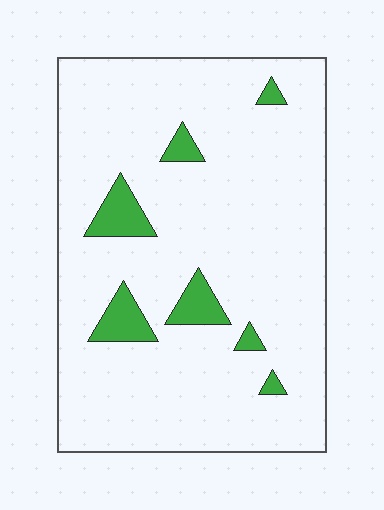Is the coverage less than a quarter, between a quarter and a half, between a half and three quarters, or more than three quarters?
Less than a quarter.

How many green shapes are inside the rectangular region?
7.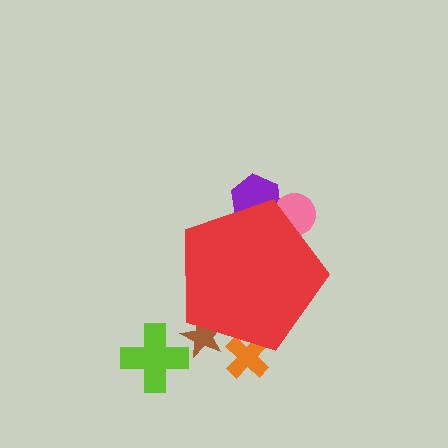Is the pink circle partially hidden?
Yes, the pink circle is partially hidden behind the red pentagon.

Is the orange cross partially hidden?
Yes, the orange cross is partially hidden behind the red pentagon.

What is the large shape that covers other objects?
A red pentagon.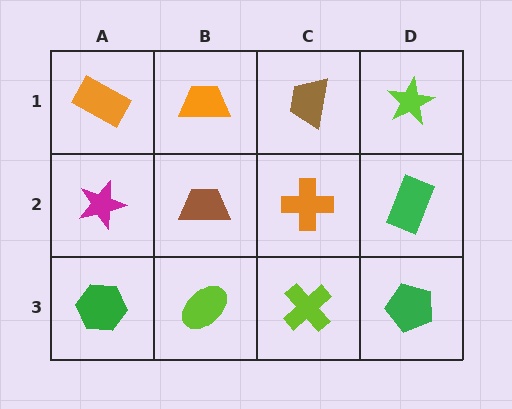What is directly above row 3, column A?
A magenta star.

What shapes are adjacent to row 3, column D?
A green rectangle (row 2, column D), a lime cross (row 3, column C).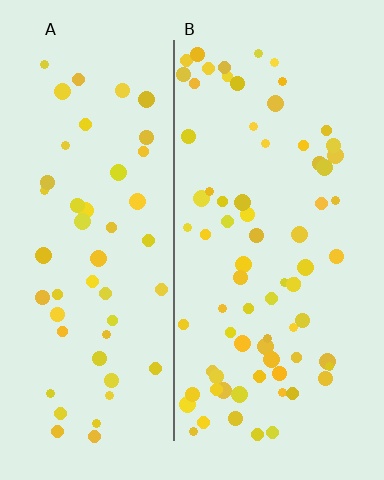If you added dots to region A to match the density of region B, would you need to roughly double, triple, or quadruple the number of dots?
Approximately double.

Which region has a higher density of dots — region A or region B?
B (the right).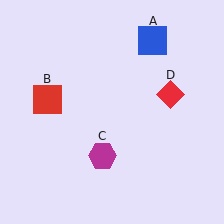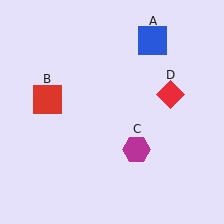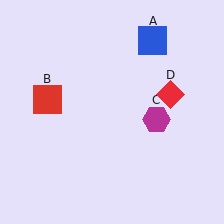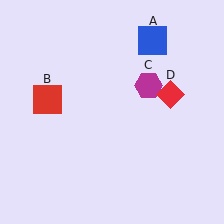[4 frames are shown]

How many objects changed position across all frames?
1 object changed position: magenta hexagon (object C).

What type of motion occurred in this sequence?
The magenta hexagon (object C) rotated counterclockwise around the center of the scene.